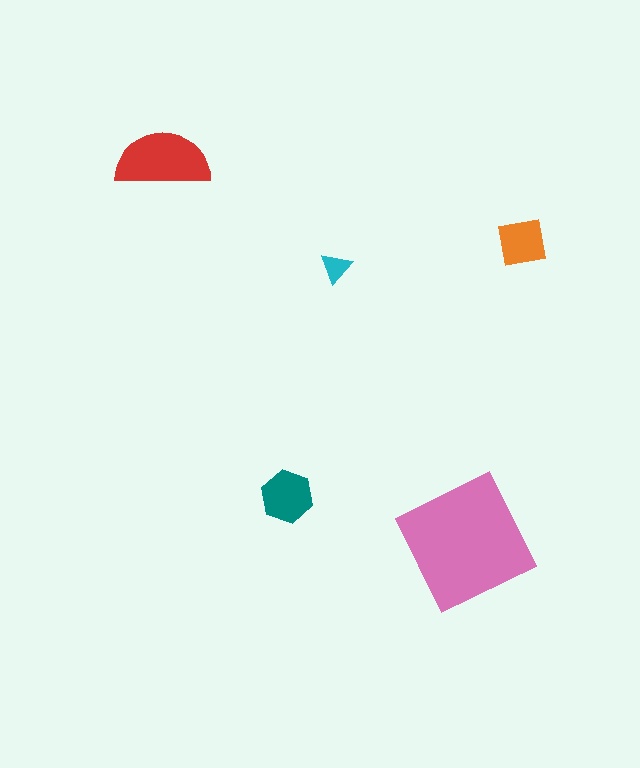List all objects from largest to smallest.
The pink square, the red semicircle, the teal hexagon, the orange square, the cyan triangle.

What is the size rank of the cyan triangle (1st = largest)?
5th.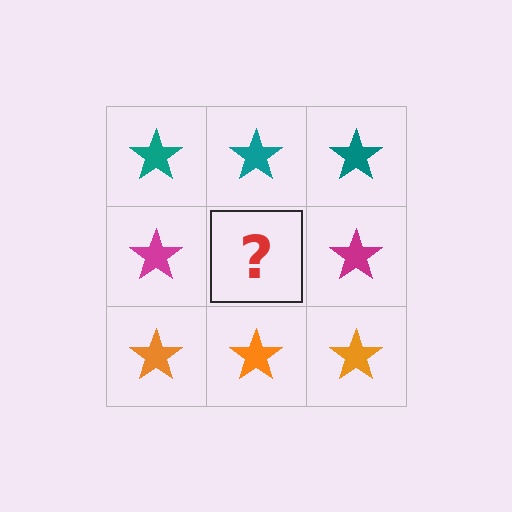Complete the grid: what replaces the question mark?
The question mark should be replaced with a magenta star.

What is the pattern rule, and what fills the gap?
The rule is that each row has a consistent color. The gap should be filled with a magenta star.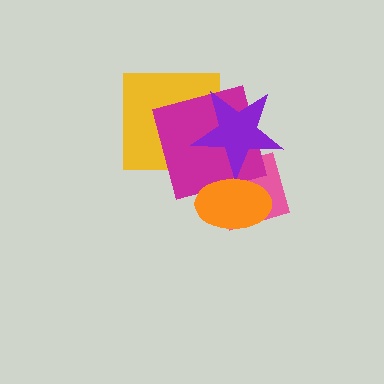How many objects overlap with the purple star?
4 objects overlap with the purple star.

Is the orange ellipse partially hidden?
No, no other shape covers it.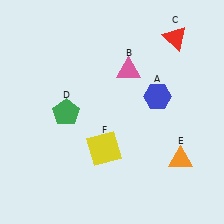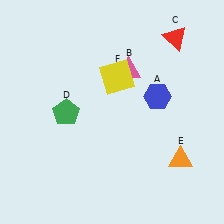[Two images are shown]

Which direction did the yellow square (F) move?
The yellow square (F) moved up.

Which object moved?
The yellow square (F) moved up.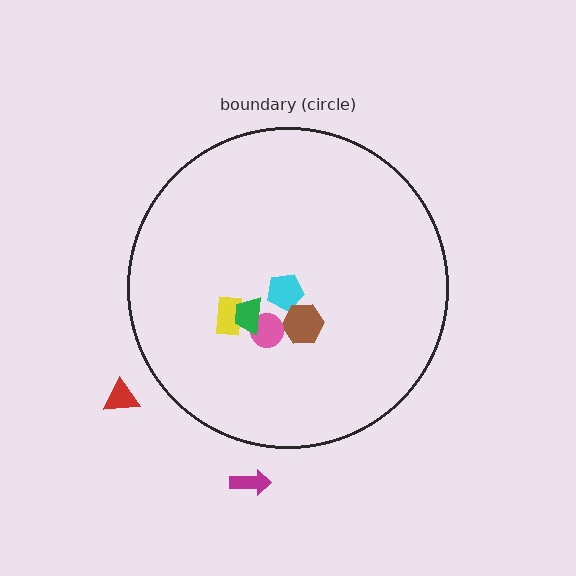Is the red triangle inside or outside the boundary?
Outside.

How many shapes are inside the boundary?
5 inside, 2 outside.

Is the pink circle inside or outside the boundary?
Inside.